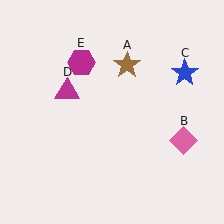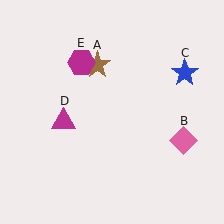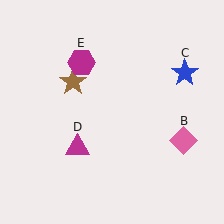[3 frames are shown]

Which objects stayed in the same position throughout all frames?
Pink diamond (object B) and blue star (object C) and magenta hexagon (object E) remained stationary.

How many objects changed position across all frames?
2 objects changed position: brown star (object A), magenta triangle (object D).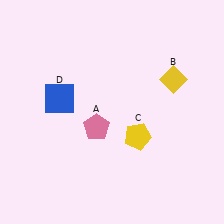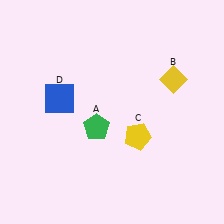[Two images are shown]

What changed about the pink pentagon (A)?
In Image 1, A is pink. In Image 2, it changed to green.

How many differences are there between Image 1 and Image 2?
There is 1 difference between the two images.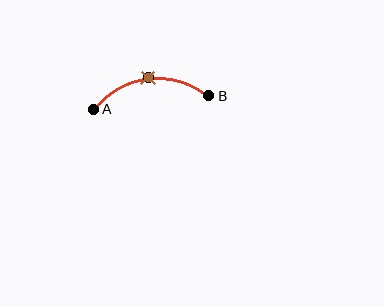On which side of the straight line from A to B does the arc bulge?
The arc bulges above the straight line connecting A and B.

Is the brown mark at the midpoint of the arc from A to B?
Yes. The brown mark lies on the arc at equal arc-length from both A and B — it is the arc midpoint.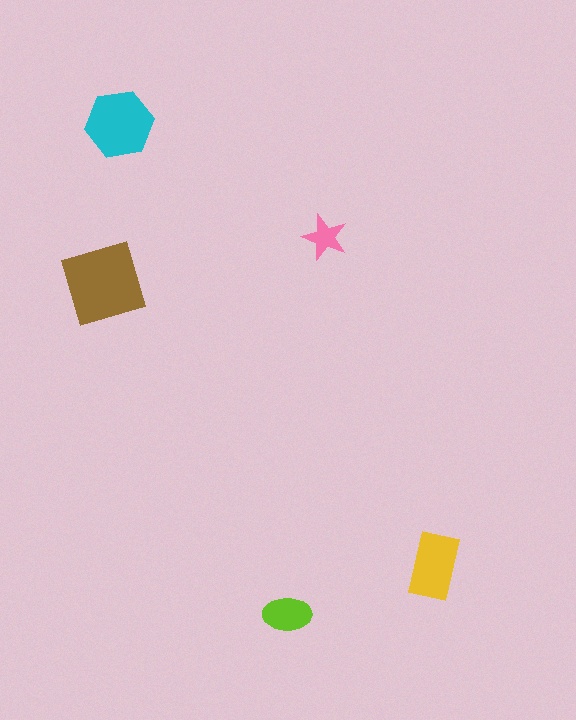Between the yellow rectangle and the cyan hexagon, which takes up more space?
The cyan hexagon.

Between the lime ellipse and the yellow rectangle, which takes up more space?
The yellow rectangle.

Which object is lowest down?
The lime ellipse is bottommost.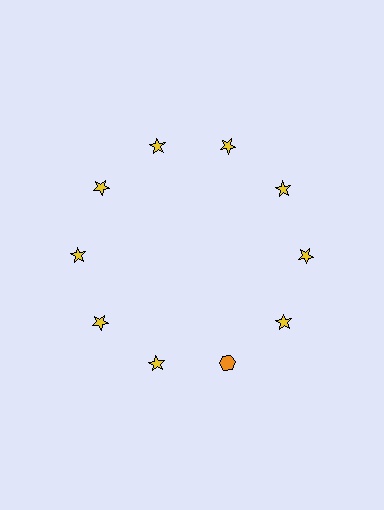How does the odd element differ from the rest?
It differs in both color (orange instead of yellow) and shape (hexagon instead of star).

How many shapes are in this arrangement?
There are 10 shapes arranged in a ring pattern.